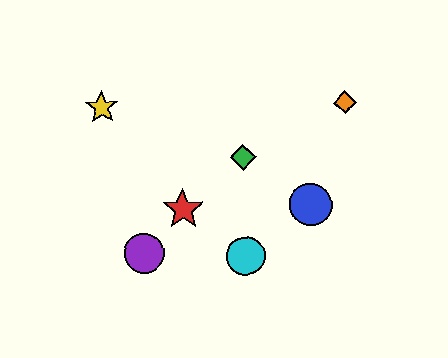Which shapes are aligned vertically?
The green diamond, the cyan circle are aligned vertically.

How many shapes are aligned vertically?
2 shapes (the green diamond, the cyan circle) are aligned vertically.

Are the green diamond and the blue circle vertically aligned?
No, the green diamond is at x≈243 and the blue circle is at x≈310.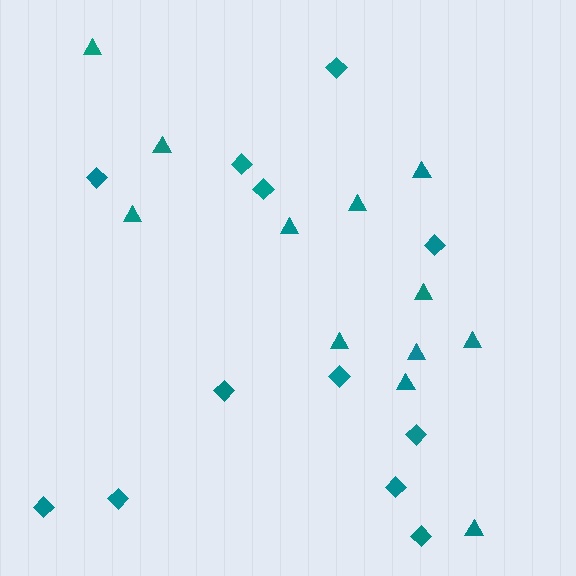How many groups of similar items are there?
There are 2 groups: one group of triangles (12) and one group of diamonds (12).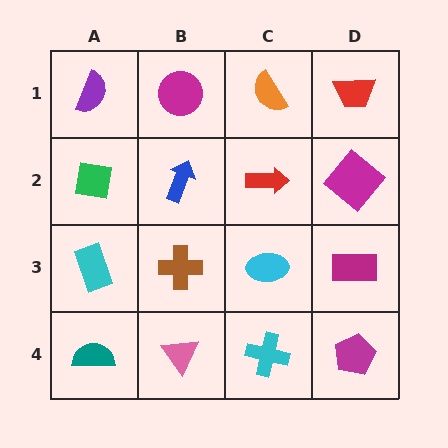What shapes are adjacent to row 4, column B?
A brown cross (row 3, column B), a teal semicircle (row 4, column A), a cyan cross (row 4, column C).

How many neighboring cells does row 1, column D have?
2.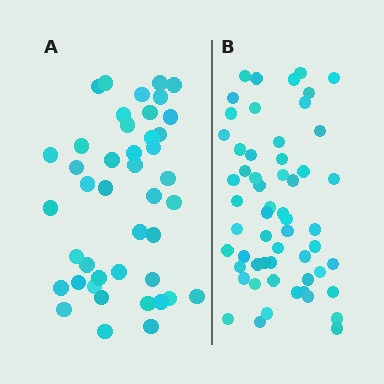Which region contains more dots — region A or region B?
Region B (the right region) has more dots.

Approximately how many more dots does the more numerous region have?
Region B has approximately 15 more dots than region A.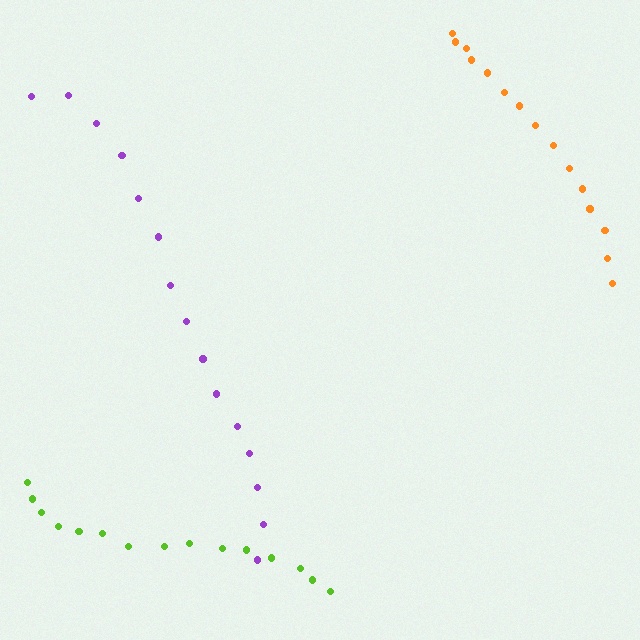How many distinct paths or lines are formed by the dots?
There are 3 distinct paths.